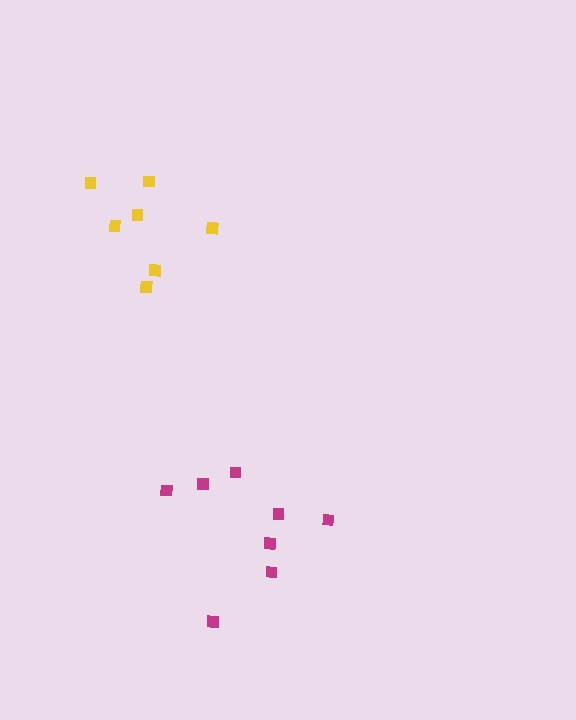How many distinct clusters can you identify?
There are 2 distinct clusters.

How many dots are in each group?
Group 1: 9 dots, Group 2: 7 dots (16 total).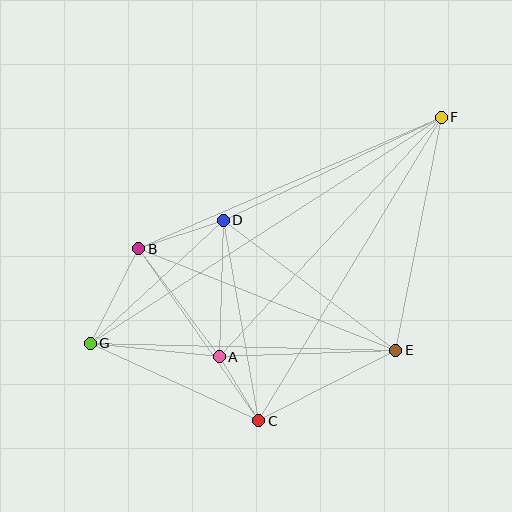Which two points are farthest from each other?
Points F and G are farthest from each other.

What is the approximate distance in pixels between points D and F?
The distance between D and F is approximately 241 pixels.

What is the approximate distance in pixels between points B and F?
The distance between B and F is approximately 330 pixels.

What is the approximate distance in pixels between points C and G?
The distance between C and G is approximately 186 pixels.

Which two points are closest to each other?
Points A and C are closest to each other.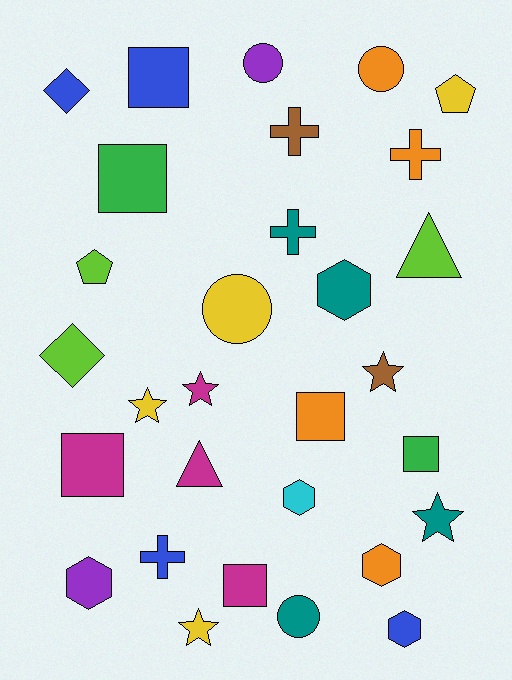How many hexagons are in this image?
There are 5 hexagons.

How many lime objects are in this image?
There are 3 lime objects.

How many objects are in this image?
There are 30 objects.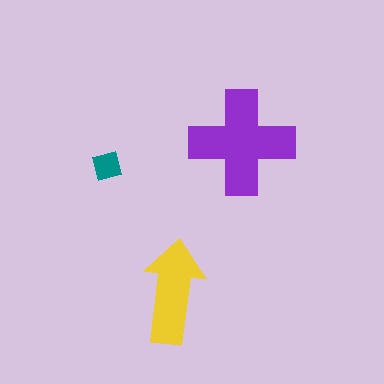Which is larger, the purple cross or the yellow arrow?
The purple cross.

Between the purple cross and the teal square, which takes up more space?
The purple cross.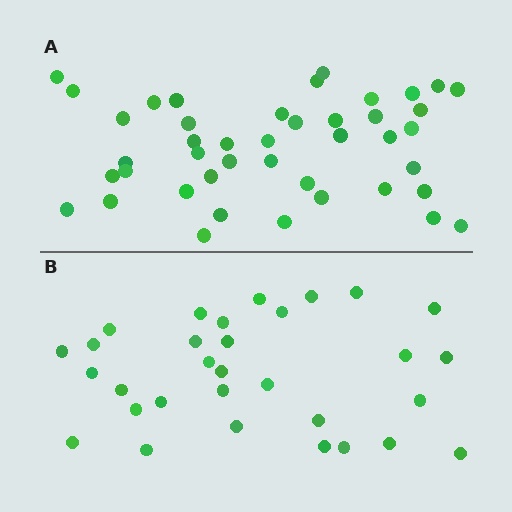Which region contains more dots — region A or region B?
Region A (the top region) has more dots.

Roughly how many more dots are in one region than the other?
Region A has roughly 12 or so more dots than region B.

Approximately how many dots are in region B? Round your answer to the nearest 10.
About 30 dots. (The exact count is 31, which rounds to 30.)